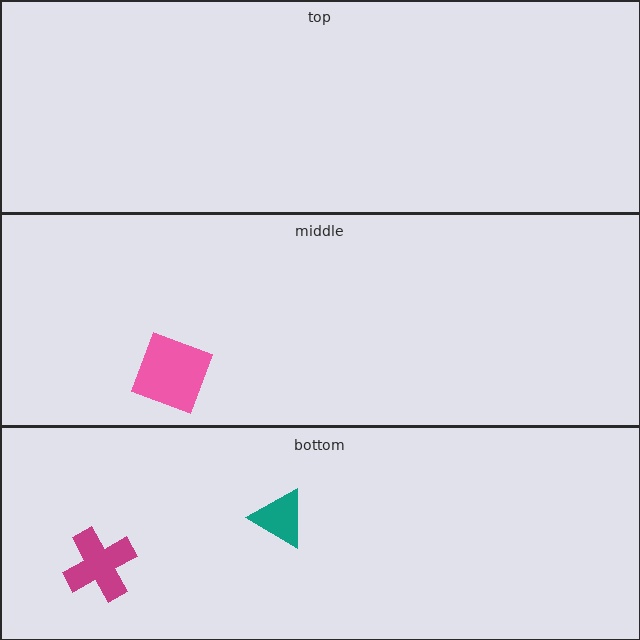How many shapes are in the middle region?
1.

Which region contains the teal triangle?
The bottom region.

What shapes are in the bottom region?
The magenta cross, the teal triangle.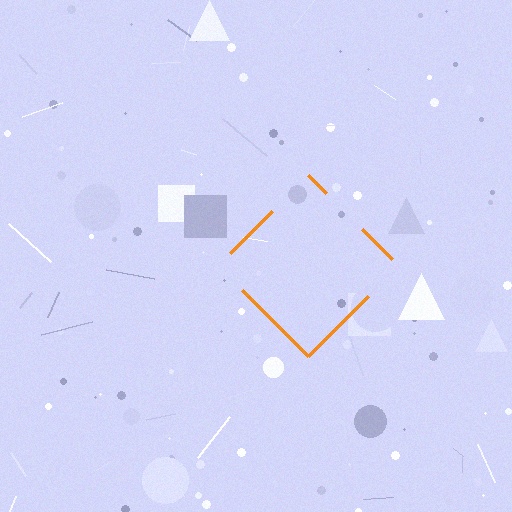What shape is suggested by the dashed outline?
The dashed outline suggests a diamond.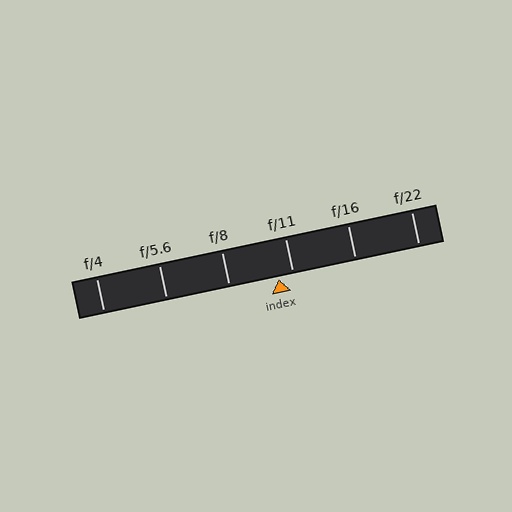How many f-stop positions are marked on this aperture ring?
There are 6 f-stop positions marked.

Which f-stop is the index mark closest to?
The index mark is closest to f/11.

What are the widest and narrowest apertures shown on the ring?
The widest aperture shown is f/4 and the narrowest is f/22.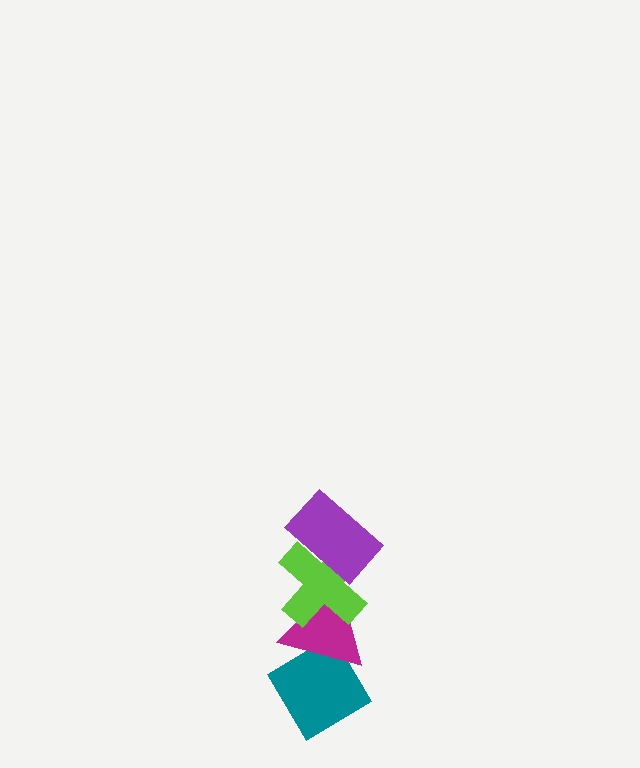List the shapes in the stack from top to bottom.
From top to bottom: the purple rectangle, the lime cross, the magenta triangle, the teal diamond.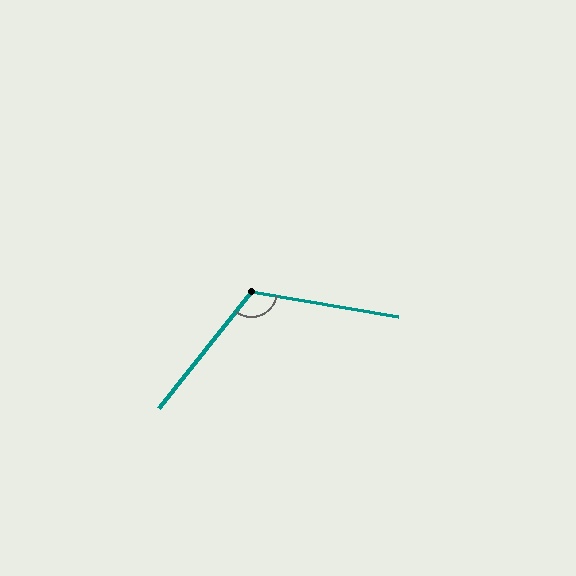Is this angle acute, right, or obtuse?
It is obtuse.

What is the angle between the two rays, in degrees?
Approximately 119 degrees.